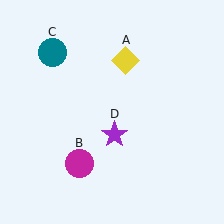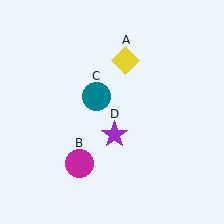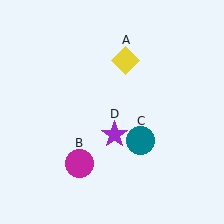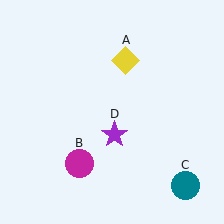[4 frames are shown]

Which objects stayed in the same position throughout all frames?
Yellow diamond (object A) and magenta circle (object B) and purple star (object D) remained stationary.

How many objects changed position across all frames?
1 object changed position: teal circle (object C).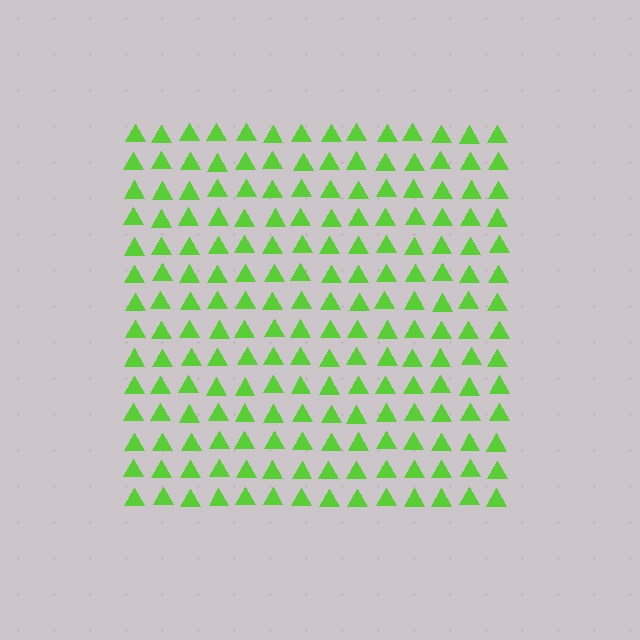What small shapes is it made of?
It is made of small triangles.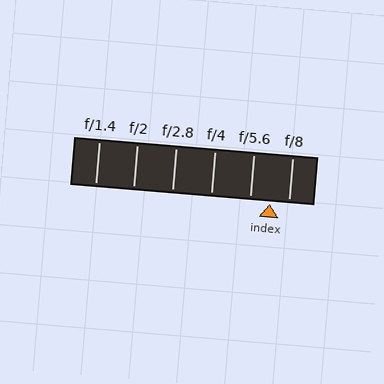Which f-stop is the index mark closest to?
The index mark is closest to f/8.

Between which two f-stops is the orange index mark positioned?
The index mark is between f/5.6 and f/8.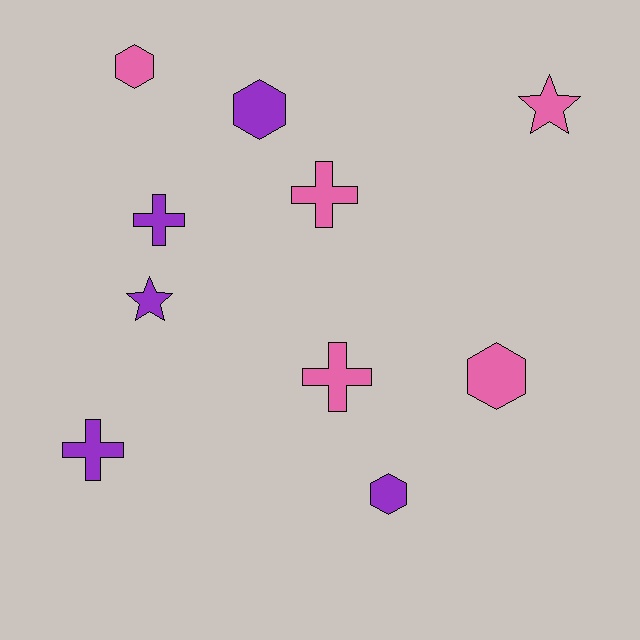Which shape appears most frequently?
Hexagon, with 4 objects.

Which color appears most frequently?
Purple, with 5 objects.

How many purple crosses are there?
There are 2 purple crosses.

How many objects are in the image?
There are 10 objects.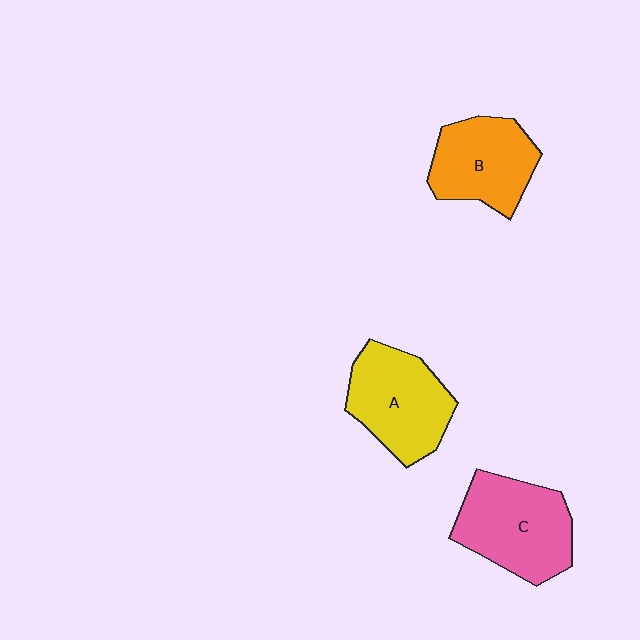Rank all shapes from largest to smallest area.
From largest to smallest: C (pink), A (yellow), B (orange).